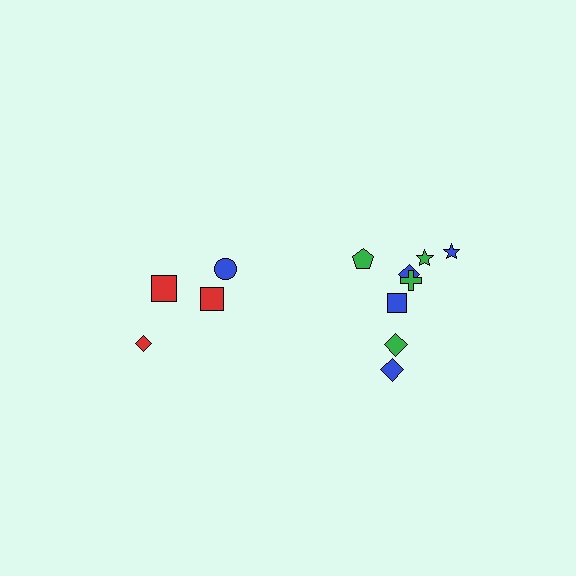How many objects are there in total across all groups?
There are 12 objects.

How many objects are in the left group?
There are 4 objects.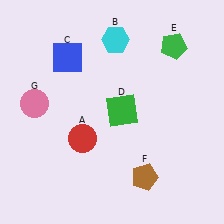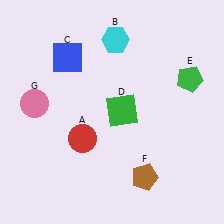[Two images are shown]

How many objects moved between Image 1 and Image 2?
1 object moved between the two images.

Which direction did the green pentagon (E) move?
The green pentagon (E) moved down.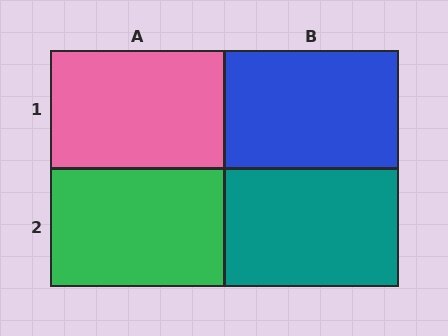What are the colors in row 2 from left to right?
Green, teal.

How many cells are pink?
1 cell is pink.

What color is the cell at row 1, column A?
Pink.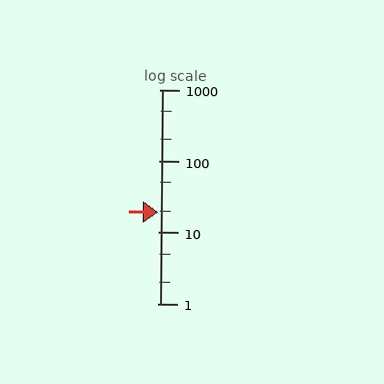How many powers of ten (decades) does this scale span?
The scale spans 3 decades, from 1 to 1000.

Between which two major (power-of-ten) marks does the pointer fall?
The pointer is between 10 and 100.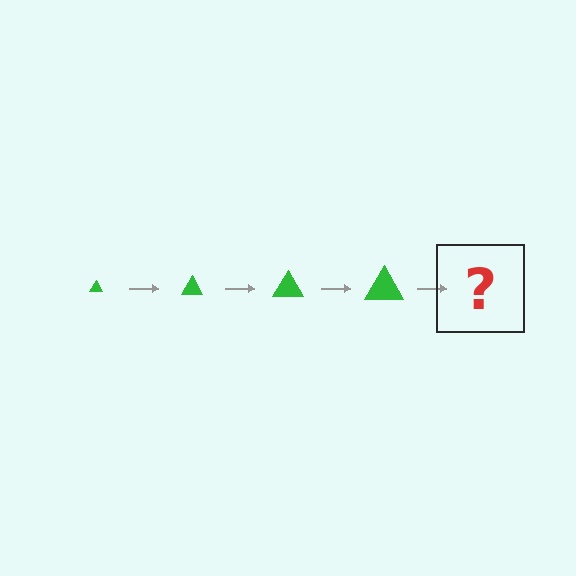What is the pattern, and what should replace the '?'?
The pattern is that the triangle gets progressively larger each step. The '?' should be a green triangle, larger than the previous one.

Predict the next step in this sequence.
The next step is a green triangle, larger than the previous one.